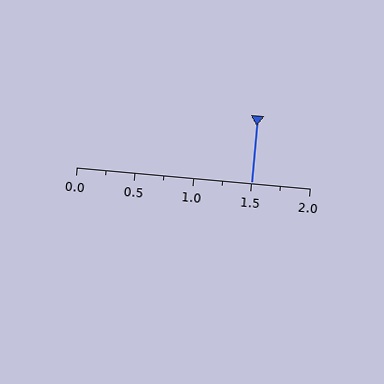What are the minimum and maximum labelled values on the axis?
The axis runs from 0.0 to 2.0.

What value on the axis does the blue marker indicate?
The marker indicates approximately 1.5.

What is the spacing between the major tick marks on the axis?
The major ticks are spaced 0.5 apart.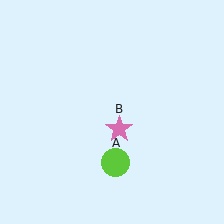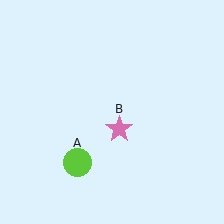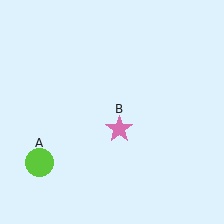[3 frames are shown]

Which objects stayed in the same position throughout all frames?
Pink star (object B) remained stationary.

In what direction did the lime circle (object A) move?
The lime circle (object A) moved left.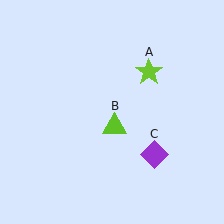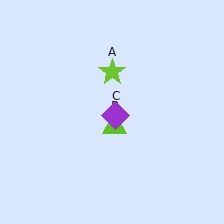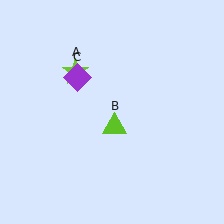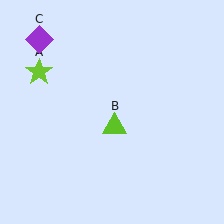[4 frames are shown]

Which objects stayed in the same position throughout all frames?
Lime triangle (object B) remained stationary.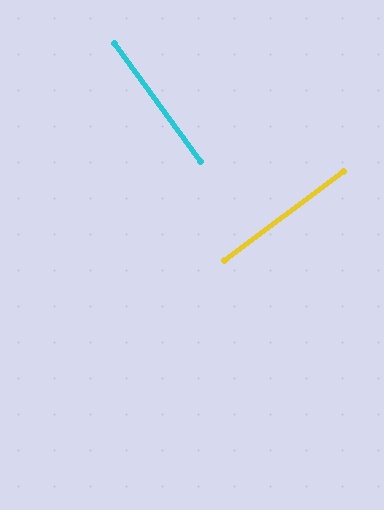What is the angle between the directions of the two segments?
Approximately 89 degrees.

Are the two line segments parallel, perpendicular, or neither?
Perpendicular — they meet at approximately 89°.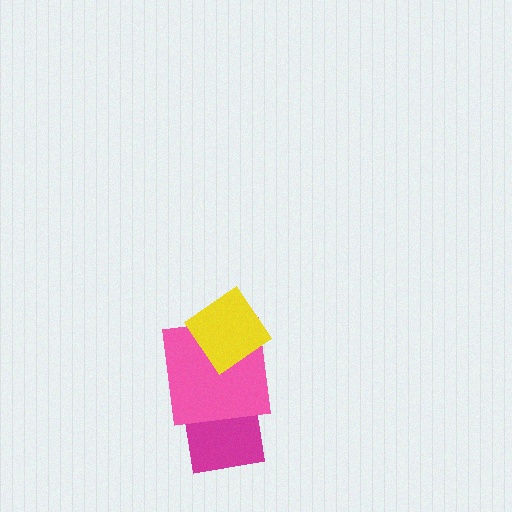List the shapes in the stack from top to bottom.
From top to bottom: the yellow diamond, the pink square, the magenta square.